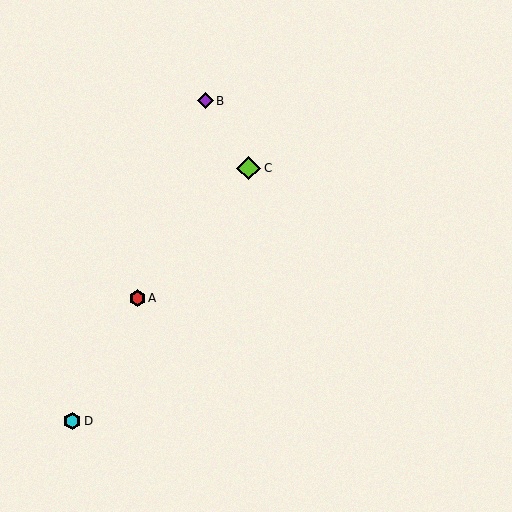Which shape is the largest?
The lime diamond (labeled C) is the largest.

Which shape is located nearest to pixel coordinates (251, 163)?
The lime diamond (labeled C) at (249, 168) is nearest to that location.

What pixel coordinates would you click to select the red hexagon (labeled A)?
Click at (137, 298) to select the red hexagon A.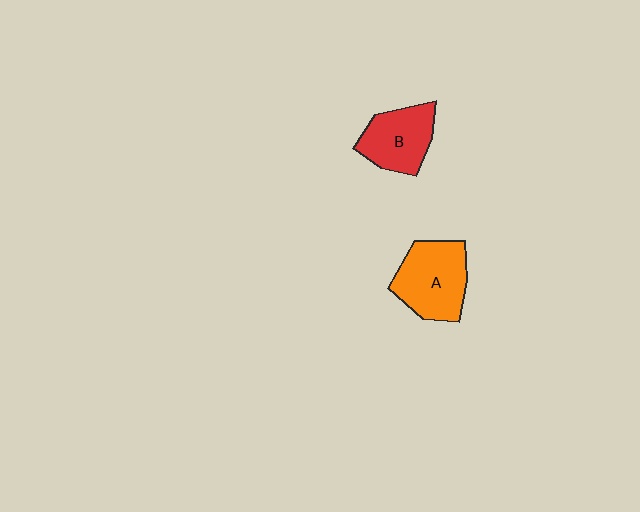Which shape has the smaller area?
Shape B (red).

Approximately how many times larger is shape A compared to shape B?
Approximately 1.2 times.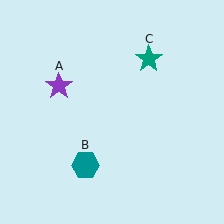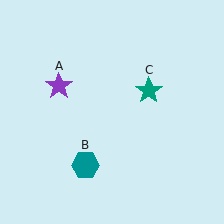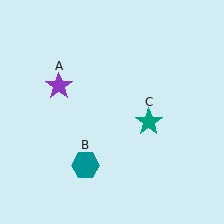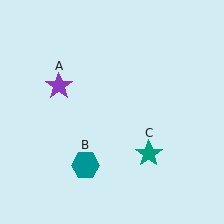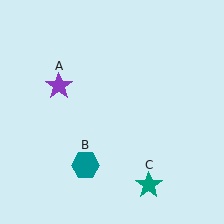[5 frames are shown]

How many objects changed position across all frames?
1 object changed position: teal star (object C).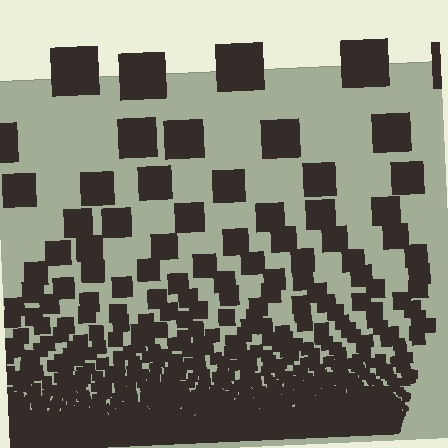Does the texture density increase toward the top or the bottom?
Density increases toward the bottom.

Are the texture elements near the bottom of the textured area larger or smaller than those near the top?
Smaller. The gradient is inverted — elements near the bottom are smaller and denser.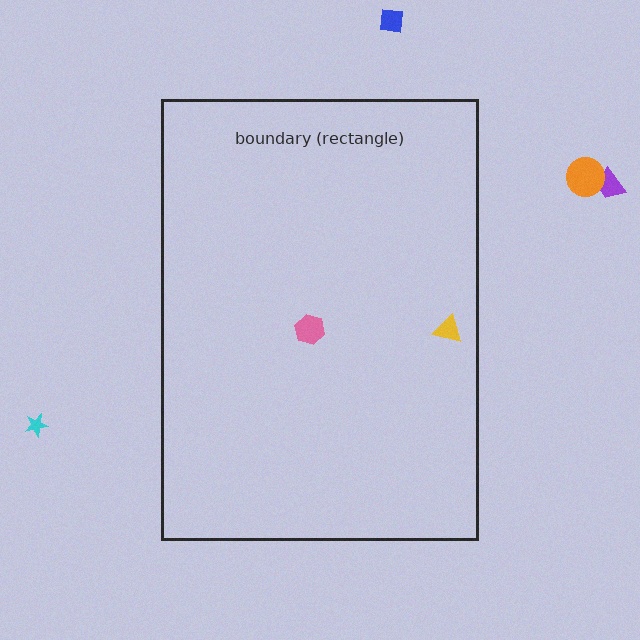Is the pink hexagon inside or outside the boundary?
Inside.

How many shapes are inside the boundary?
2 inside, 4 outside.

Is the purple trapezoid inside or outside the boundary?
Outside.